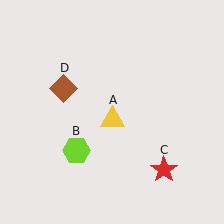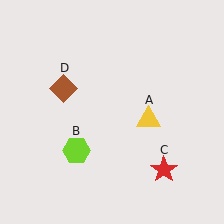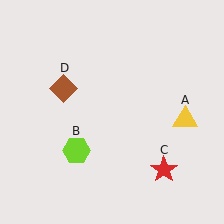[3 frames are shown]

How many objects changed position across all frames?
1 object changed position: yellow triangle (object A).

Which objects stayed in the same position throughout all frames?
Lime hexagon (object B) and red star (object C) and brown diamond (object D) remained stationary.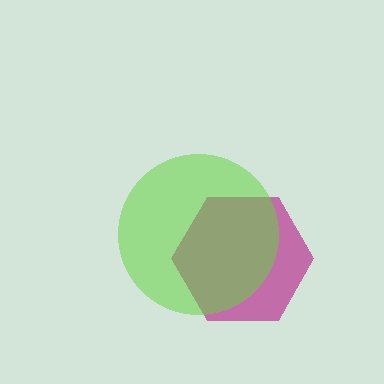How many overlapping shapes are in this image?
There are 2 overlapping shapes in the image.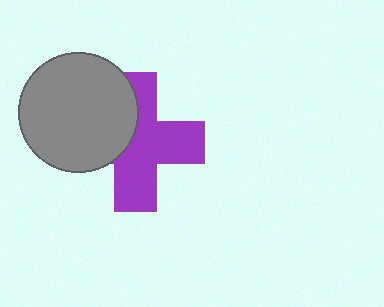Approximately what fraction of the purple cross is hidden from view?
Roughly 37% of the purple cross is hidden behind the gray circle.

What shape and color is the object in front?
The object in front is a gray circle.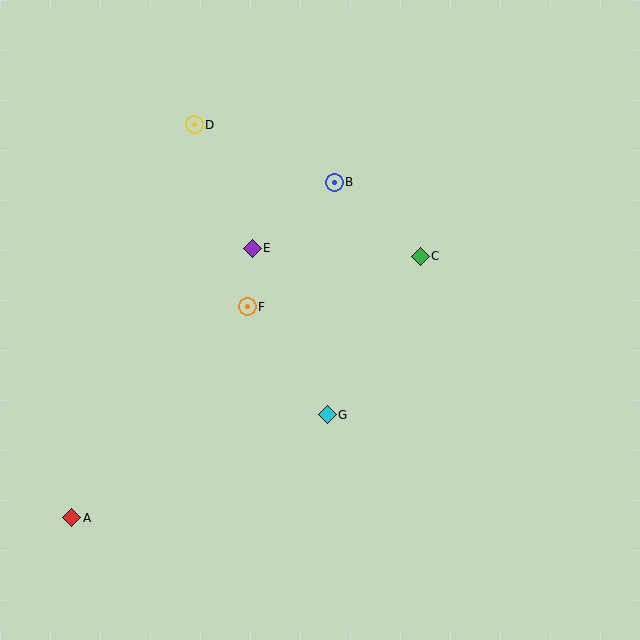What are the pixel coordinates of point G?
Point G is at (327, 415).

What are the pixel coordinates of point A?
Point A is at (72, 518).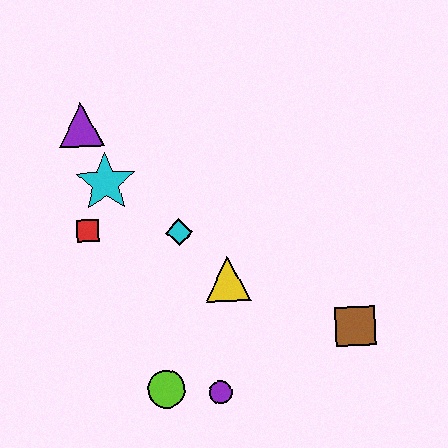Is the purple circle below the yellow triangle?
Yes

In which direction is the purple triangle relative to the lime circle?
The purple triangle is above the lime circle.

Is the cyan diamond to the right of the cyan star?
Yes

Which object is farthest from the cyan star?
The brown square is farthest from the cyan star.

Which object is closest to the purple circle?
The lime circle is closest to the purple circle.